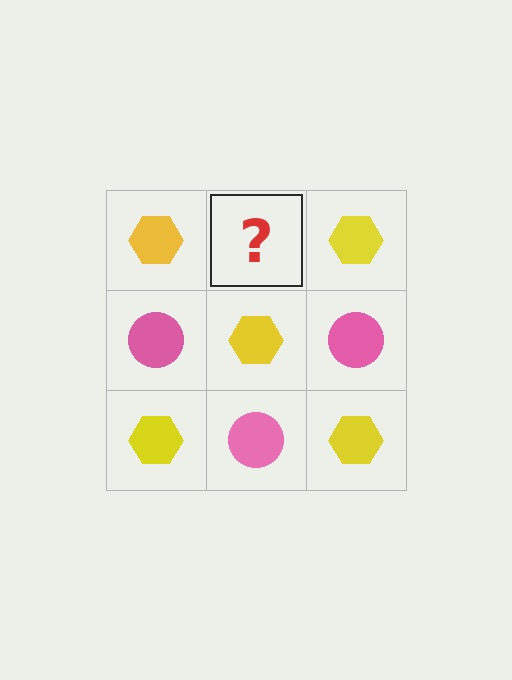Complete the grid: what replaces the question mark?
The question mark should be replaced with a pink circle.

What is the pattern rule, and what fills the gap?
The rule is that it alternates yellow hexagon and pink circle in a checkerboard pattern. The gap should be filled with a pink circle.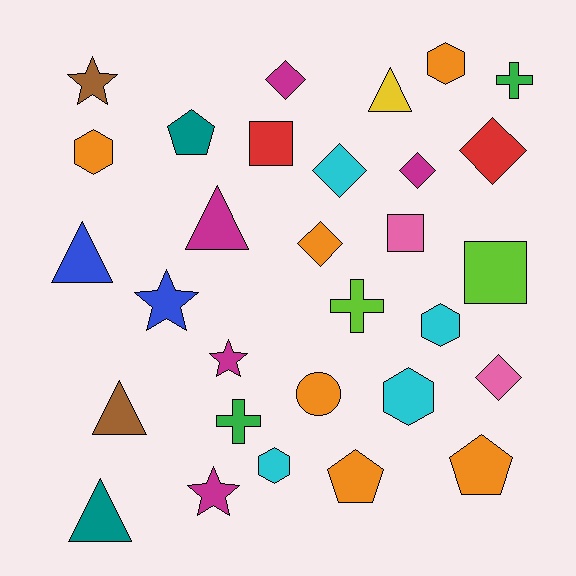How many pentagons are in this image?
There are 3 pentagons.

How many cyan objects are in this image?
There are 4 cyan objects.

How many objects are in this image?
There are 30 objects.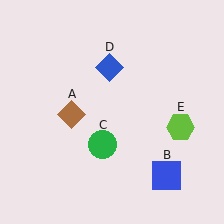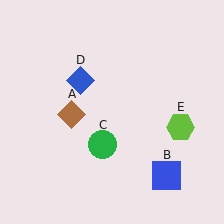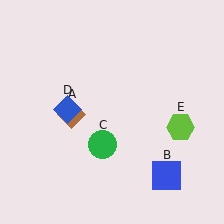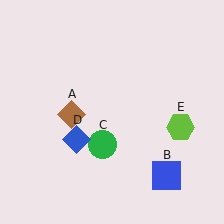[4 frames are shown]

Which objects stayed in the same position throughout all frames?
Brown diamond (object A) and blue square (object B) and green circle (object C) and lime hexagon (object E) remained stationary.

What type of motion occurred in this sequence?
The blue diamond (object D) rotated counterclockwise around the center of the scene.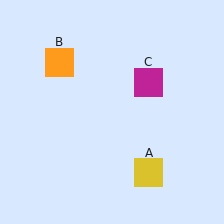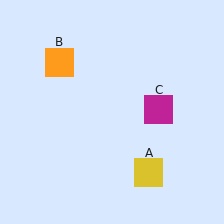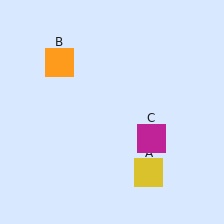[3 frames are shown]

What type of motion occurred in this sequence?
The magenta square (object C) rotated clockwise around the center of the scene.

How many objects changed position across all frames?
1 object changed position: magenta square (object C).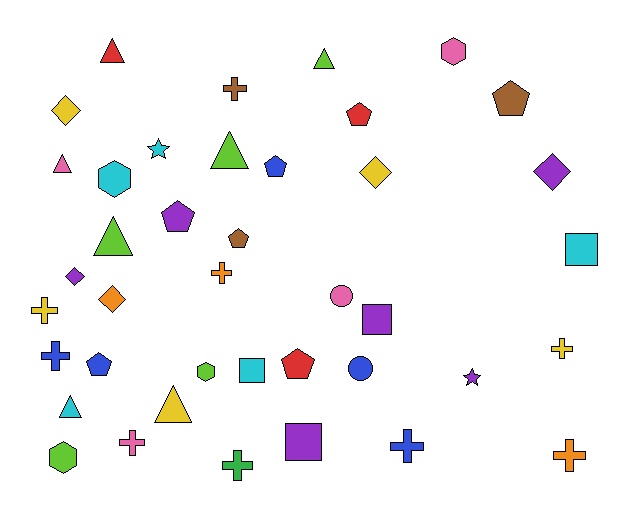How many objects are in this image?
There are 40 objects.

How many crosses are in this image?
There are 9 crosses.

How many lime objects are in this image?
There are 5 lime objects.